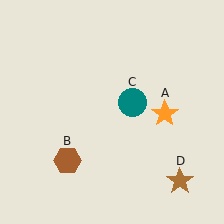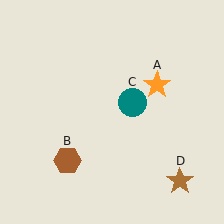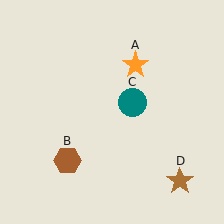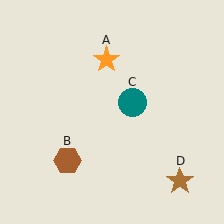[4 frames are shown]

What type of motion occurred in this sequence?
The orange star (object A) rotated counterclockwise around the center of the scene.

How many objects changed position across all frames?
1 object changed position: orange star (object A).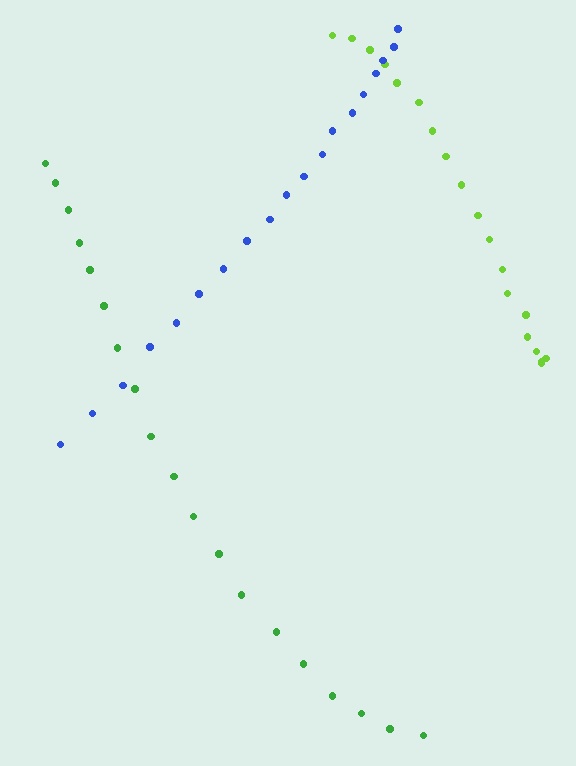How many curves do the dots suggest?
There are 3 distinct paths.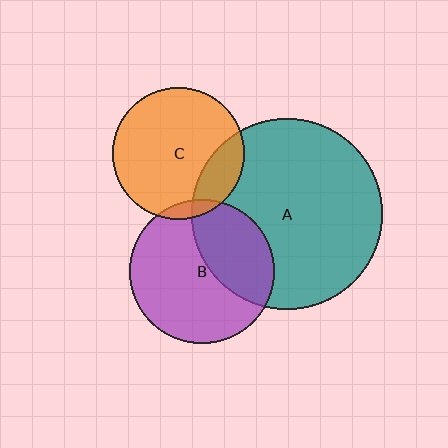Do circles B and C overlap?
Yes.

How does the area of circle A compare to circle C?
Approximately 2.1 times.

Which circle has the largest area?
Circle A (teal).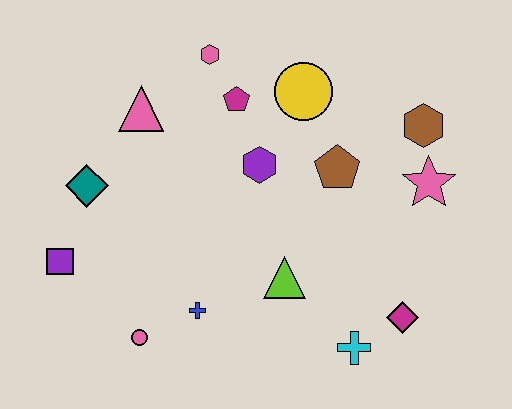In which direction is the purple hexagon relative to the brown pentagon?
The purple hexagon is to the left of the brown pentagon.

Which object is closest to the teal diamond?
The purple square is closest to the teal diamond.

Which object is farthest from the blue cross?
The brown hexagon is farthest from the blue cross.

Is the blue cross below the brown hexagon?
Yes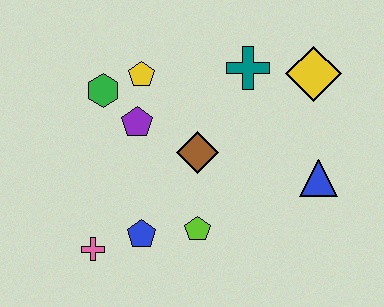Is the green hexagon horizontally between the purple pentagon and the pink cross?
Yes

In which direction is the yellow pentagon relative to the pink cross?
The yellow pentagon is above the pink cross.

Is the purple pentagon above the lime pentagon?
Yes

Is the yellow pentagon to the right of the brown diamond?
No